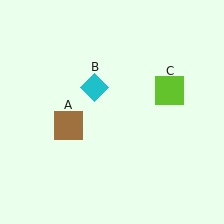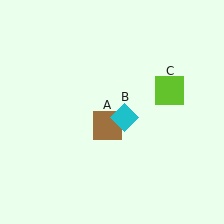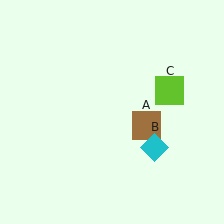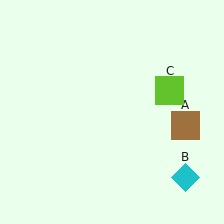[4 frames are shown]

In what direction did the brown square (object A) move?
The brown square (object A) moved right.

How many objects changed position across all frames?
2 objects changed position: brown square (object A), cyan diamond (object B).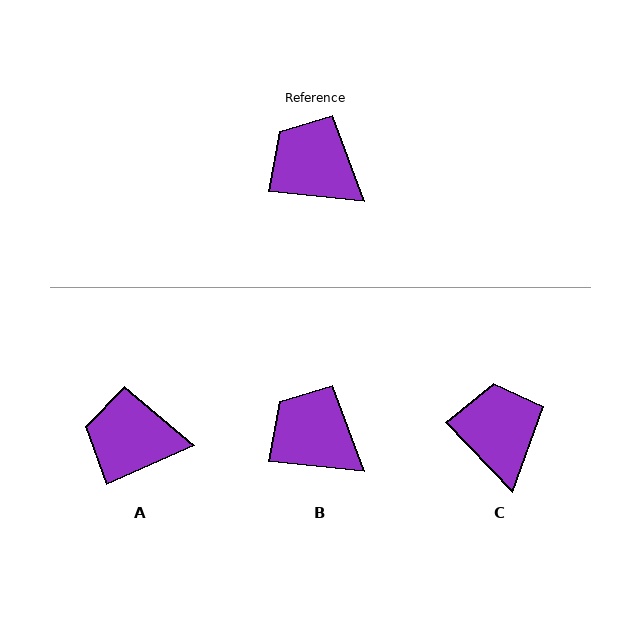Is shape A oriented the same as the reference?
No, it is off by about 30 degrees.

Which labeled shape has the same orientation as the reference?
B.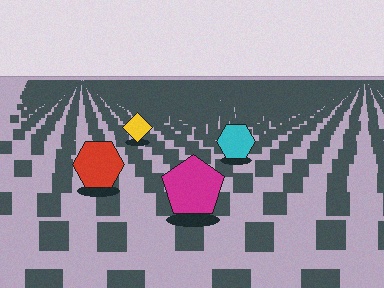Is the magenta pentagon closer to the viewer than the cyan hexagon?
Yes. The magenta pentagon is closer — you can tell from the texture gradient: the ground texture is coarser near it.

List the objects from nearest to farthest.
From nearest to farthest: the magenta pentagon, the red hexagon, the cyan hexagon, the yellow diamond.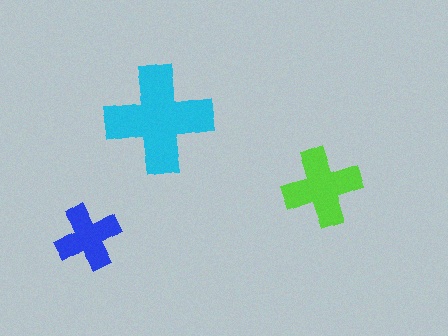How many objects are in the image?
There are 3 objects in the image.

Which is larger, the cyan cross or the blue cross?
The cyan one.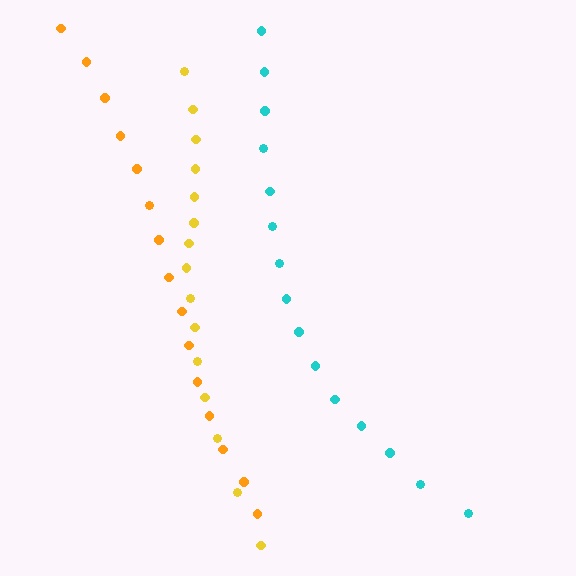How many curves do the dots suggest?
There are 3 distinct paths.